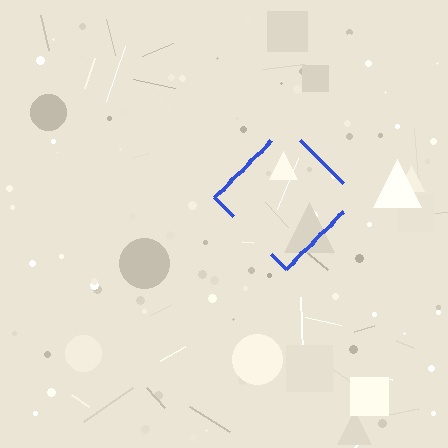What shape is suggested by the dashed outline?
The dashed outline suggests a diamond.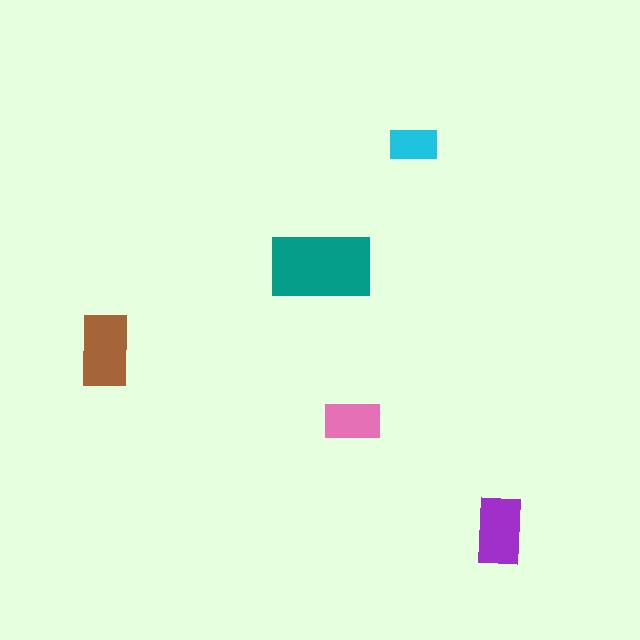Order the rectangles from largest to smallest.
the teal one, the brown one, the purple one, the pink one, the cyan one.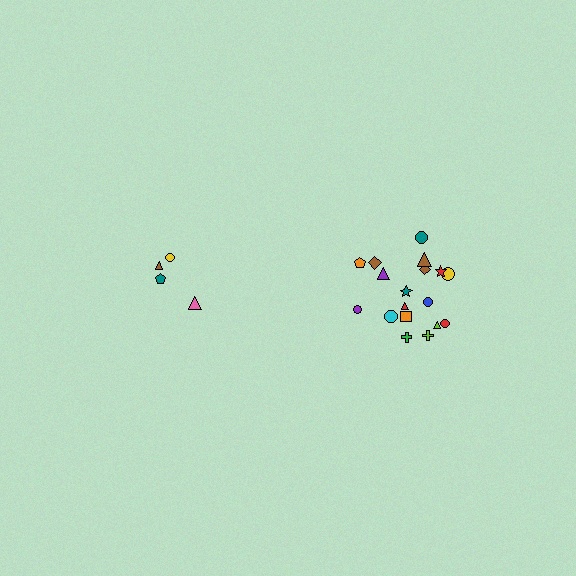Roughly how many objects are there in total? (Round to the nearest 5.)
Roughly 20 objects in total.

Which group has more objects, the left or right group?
The right group.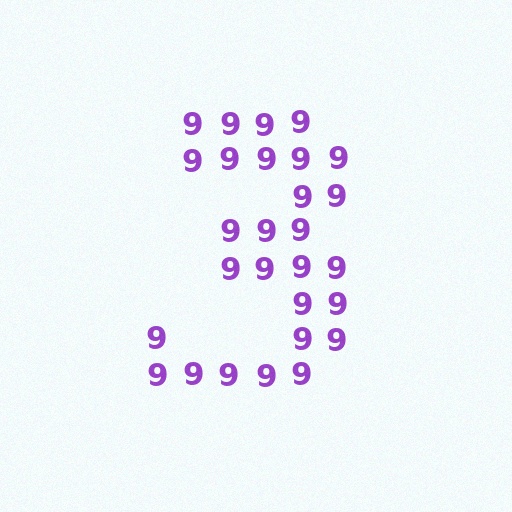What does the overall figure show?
The overall figure shows the digit 3.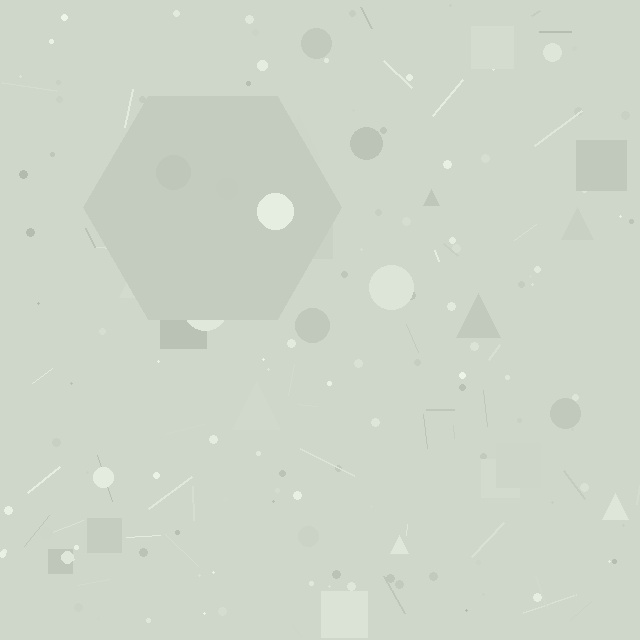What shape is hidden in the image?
A hexagon is hidden in the image.